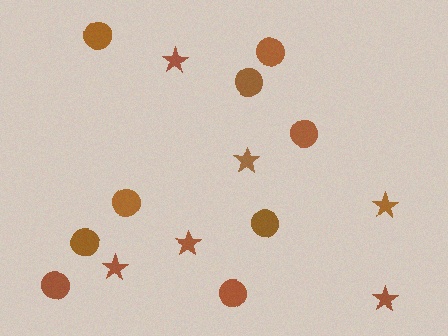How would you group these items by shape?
There are 2 groups: one group of stars (6) and one group of circles (9).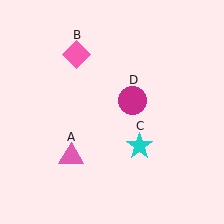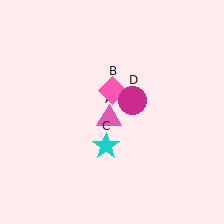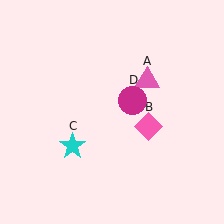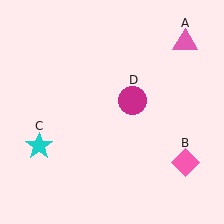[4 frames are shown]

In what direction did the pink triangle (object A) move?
The pink triangle (object A) moved up and to the right.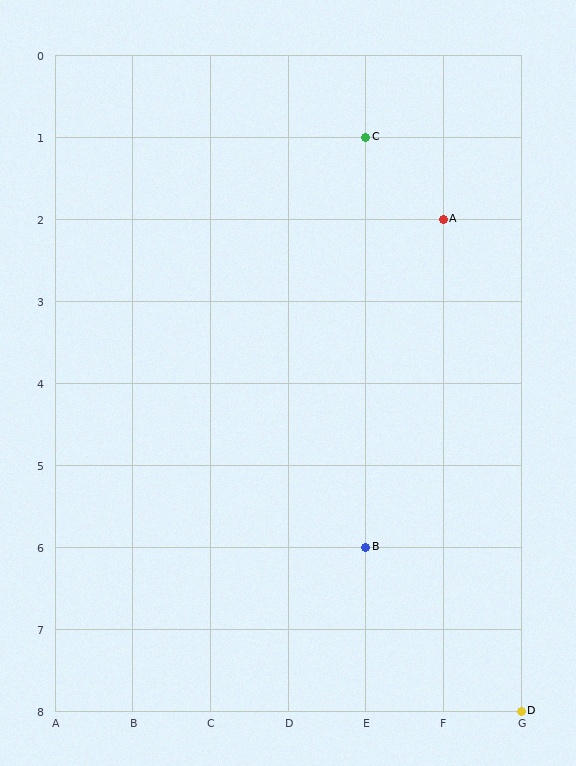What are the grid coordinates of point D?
Point D is at grid coordinates (G, 8).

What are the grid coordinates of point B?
Point B is at grid coordinates (E, 6).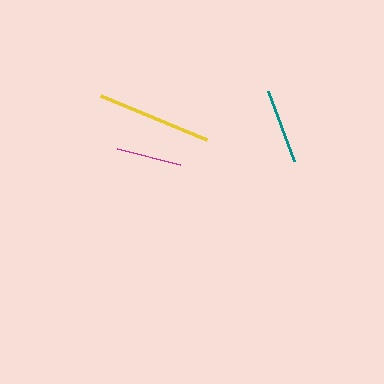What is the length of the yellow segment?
The yellow segment is approximately 116 pixels long.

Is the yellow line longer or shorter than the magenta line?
The yellow line is longer than the magenta line.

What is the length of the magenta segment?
The magenta segment is approximately 65 pixels long.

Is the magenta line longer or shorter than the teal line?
The teal line is longer than the magenta line.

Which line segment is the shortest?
The magenta line is the shortest at approximately 65 pixels.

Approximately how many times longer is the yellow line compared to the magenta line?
The yellow line is approximately 1.8 times the length of the magenta line.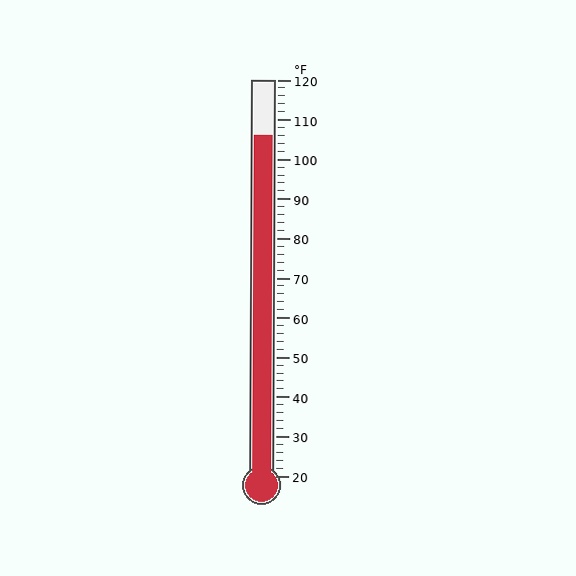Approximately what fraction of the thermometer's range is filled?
The thermometer is filled to approximately 85% of its range.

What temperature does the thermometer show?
The thermometer shows approximately 106°F.